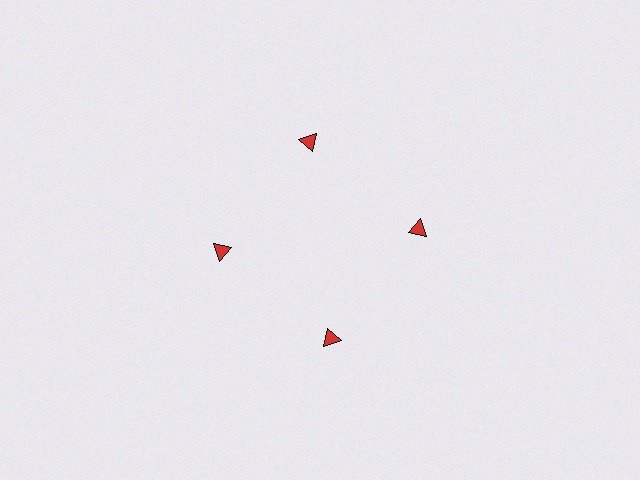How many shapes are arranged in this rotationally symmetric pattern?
There are 4 shapes, arranged in 4 groups of 1.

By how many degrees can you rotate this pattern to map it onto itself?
The pattern maps onto itself every 90 degrees of rotation.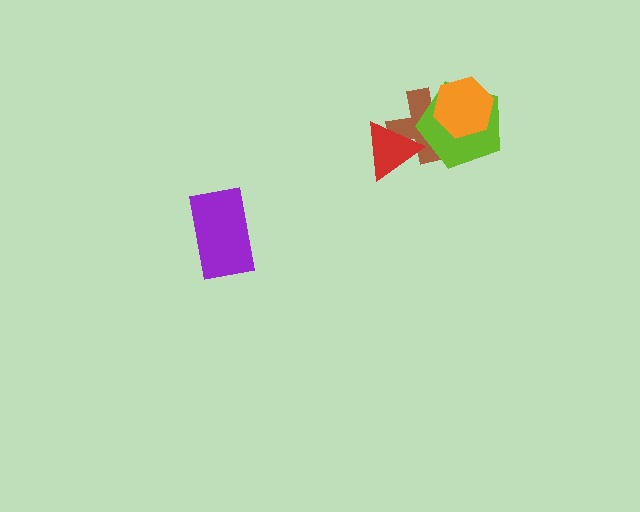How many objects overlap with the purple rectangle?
0 objects overlap with the purple rectangle.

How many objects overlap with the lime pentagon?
2 objects overlap with the lime pentagon.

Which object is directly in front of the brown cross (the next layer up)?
The lime pentagon is directly in front of the brown cross.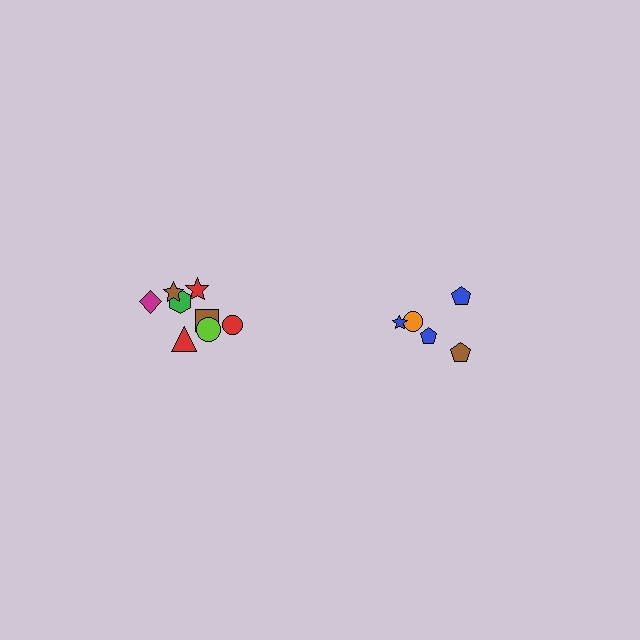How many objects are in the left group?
There are 8 objects.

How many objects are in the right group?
There are 5 objects.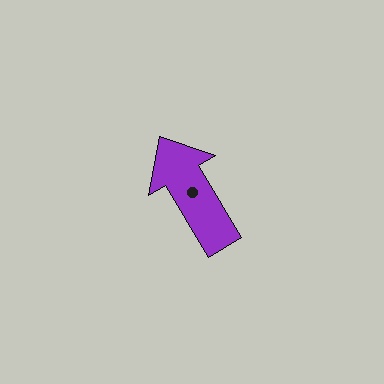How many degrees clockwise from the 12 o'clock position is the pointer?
Approximately 329 degrees.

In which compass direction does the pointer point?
Northwest.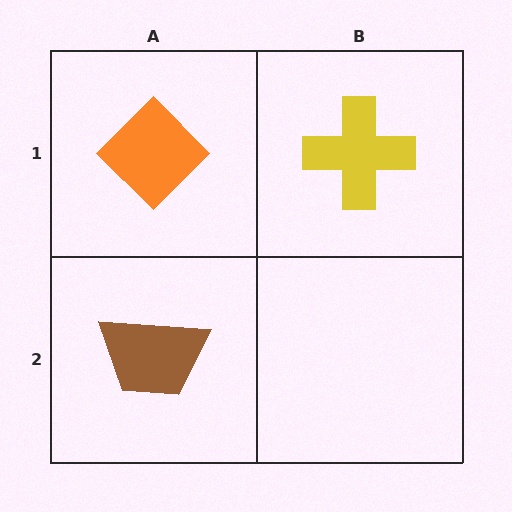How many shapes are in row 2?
1 shape.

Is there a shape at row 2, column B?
No, that cell is empty.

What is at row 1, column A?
An orange diamond.